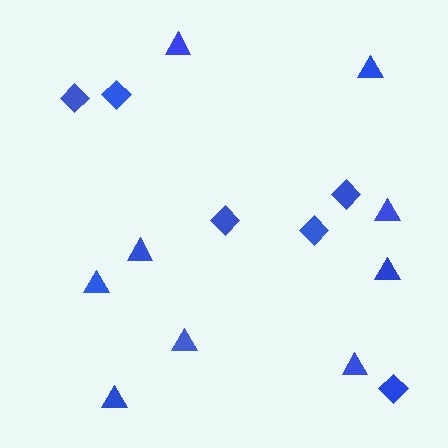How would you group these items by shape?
There are 2 groups: one group of triangles (9) and one group of diamonds (6).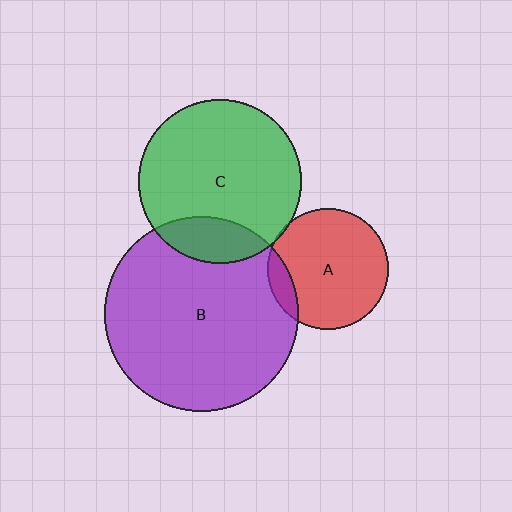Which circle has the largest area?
Circle B (purple).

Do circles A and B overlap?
Yes.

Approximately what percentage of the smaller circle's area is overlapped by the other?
Approximately 10%.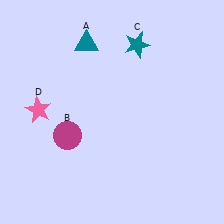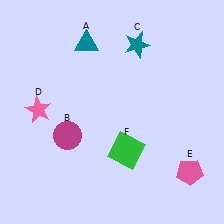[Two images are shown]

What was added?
A pink pentagon (E), a green square (F) were added in Image 2.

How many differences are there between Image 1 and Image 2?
There are 2 differences between the two images.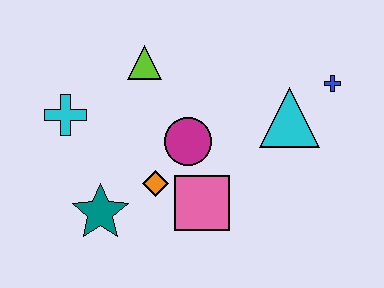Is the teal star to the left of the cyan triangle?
Yes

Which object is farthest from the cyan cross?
The blue cross is farthest from the cyan cross.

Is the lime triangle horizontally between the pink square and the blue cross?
No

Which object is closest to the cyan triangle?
The blue cross is closest to the cyan triangle.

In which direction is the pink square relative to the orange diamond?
The pink square is to the right of the orange diamond.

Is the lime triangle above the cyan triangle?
Yes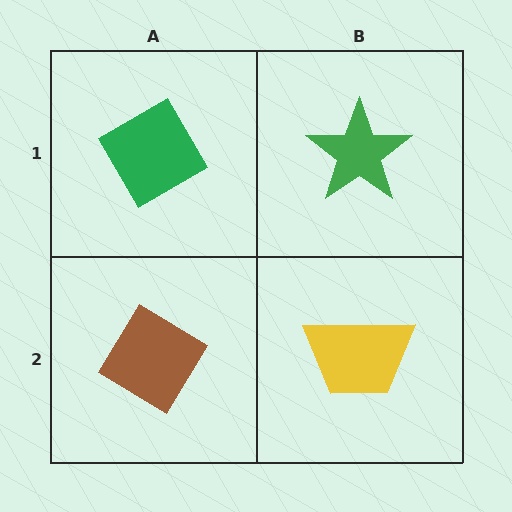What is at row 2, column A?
A brown diamond.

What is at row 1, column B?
A green star.